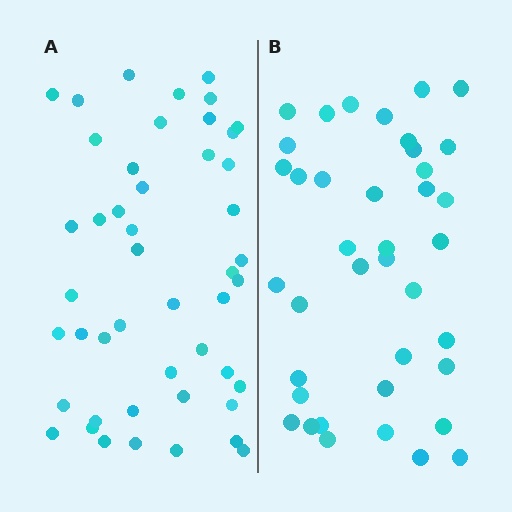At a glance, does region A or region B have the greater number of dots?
Region A (the left region) has more dots.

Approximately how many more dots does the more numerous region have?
Region A has roughly 8 or so more dots than region B.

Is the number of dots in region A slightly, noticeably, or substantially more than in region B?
Region A has only slightly more — the two regions are fairly close. The ratio is roughly 1.2 to 1.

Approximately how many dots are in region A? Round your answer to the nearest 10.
About 50 dots. (The exact count is 47, which rounds to 50.)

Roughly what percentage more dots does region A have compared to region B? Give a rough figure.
About 20% more.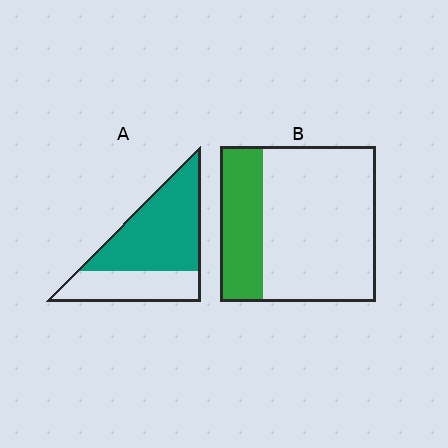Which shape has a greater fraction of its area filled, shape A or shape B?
Shape A.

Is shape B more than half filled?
No.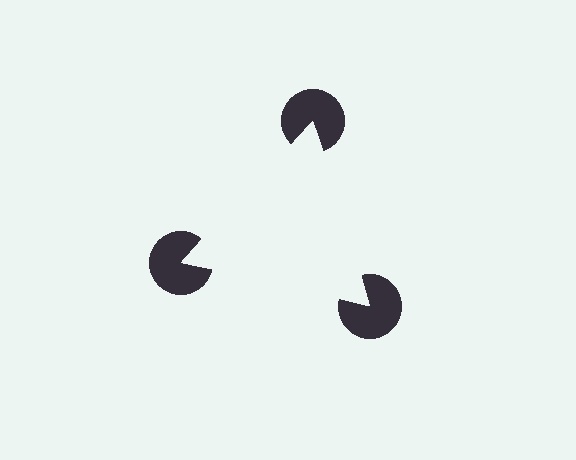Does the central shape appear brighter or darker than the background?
It typically appears slightly brighter than the background, even though no actual brightness change is drawn.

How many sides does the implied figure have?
3 sides.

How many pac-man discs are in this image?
There are 3 — one at each vertex of the illusory triangle.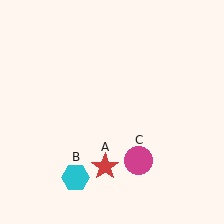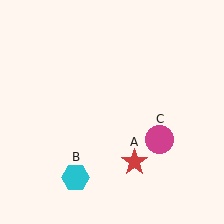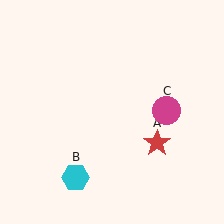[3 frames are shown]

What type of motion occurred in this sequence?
The red star (object A), magenta circle (object C) rotated counterclockwise around the center of the scene.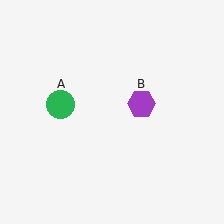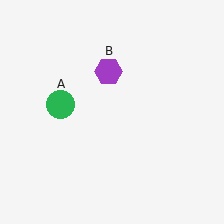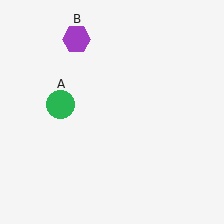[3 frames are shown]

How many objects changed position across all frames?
1 object changed position: purple hexagon (object B).